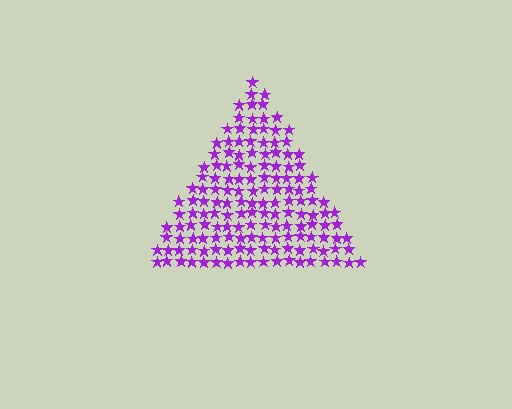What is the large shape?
The large shape is a triangle.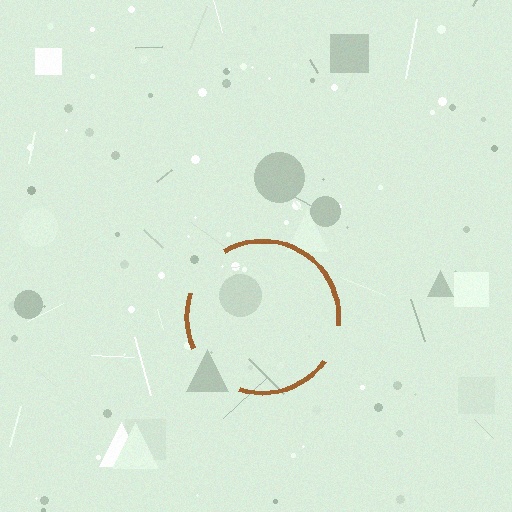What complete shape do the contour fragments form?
The contour fragments form a circle.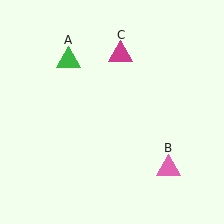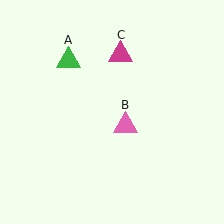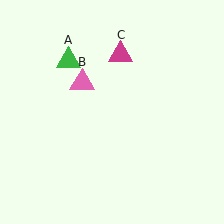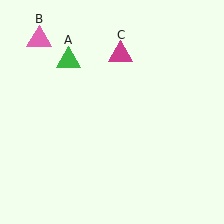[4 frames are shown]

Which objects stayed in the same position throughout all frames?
Green triangle (object A) and magenta triangle (object C) remained stationary.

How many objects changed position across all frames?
1 object changed position: pink triangle (object B).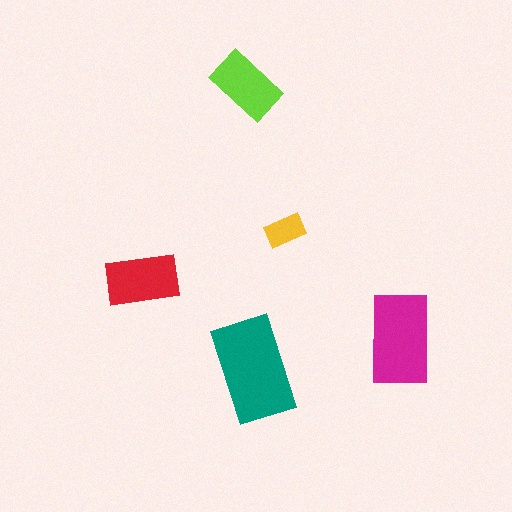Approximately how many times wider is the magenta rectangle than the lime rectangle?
About 1.5 times wider.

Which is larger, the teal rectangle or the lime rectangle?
The teal one.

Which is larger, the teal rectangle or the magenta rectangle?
The teal one.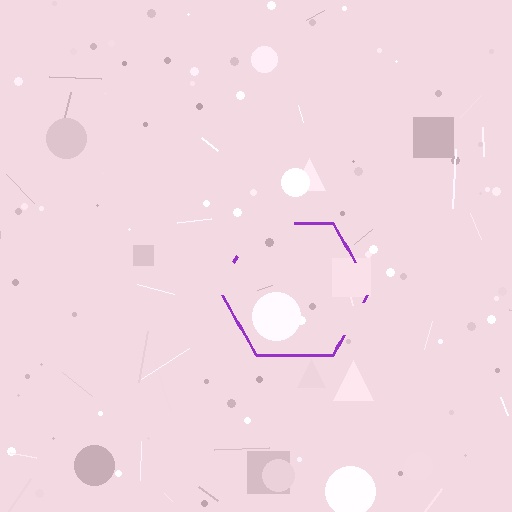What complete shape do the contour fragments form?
The contour fragments form a hexagon.